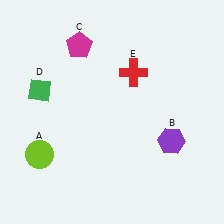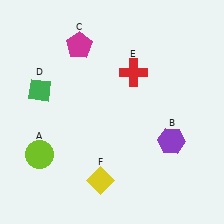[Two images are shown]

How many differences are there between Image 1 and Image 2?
There is 1 difference between the two images.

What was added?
A yellow diamond (F) was added in Image 2.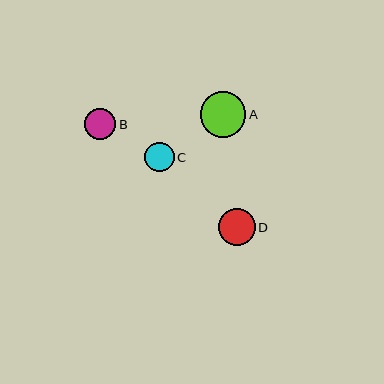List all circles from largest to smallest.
From largest to smallest: A, D, B, C.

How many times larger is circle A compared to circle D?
Circle A is approximately 1.2 times the size of circle D.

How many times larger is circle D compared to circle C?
Circle D is approximately 1.3 times the size of circle C.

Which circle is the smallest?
Circle C is the smallest with a size of approximately 29 pixels.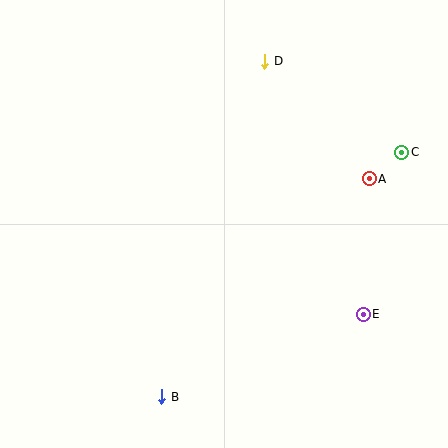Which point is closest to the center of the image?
Point A at (369, 179) is closest to the center.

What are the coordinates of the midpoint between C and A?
The midpoint between C and A is at (386, 166).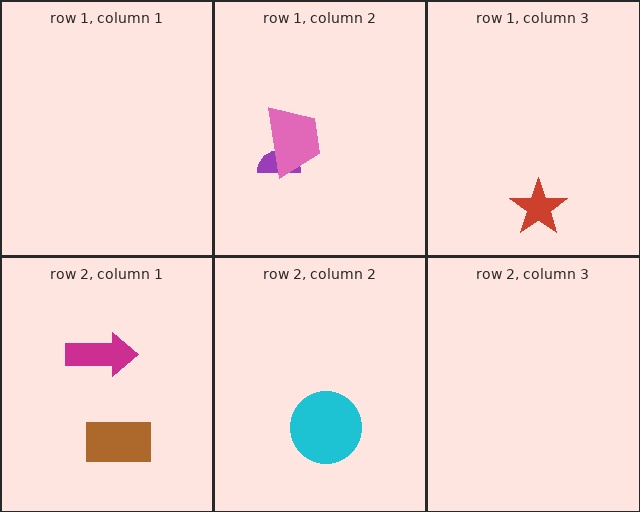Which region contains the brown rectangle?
The row 2, column 1 region.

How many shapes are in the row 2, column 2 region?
1.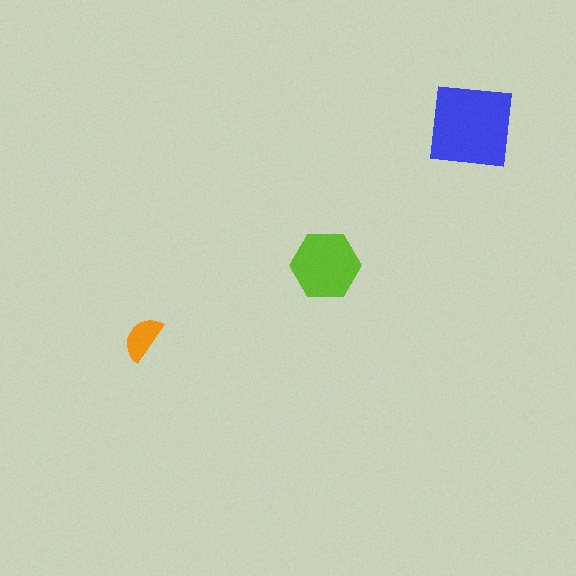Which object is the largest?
The blue square.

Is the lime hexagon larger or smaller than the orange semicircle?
Larger.